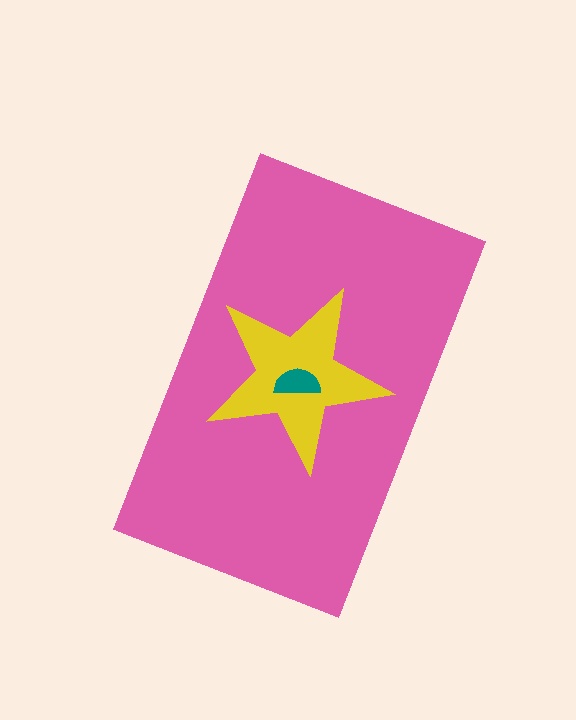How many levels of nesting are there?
3.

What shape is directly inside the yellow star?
The teal semicircle.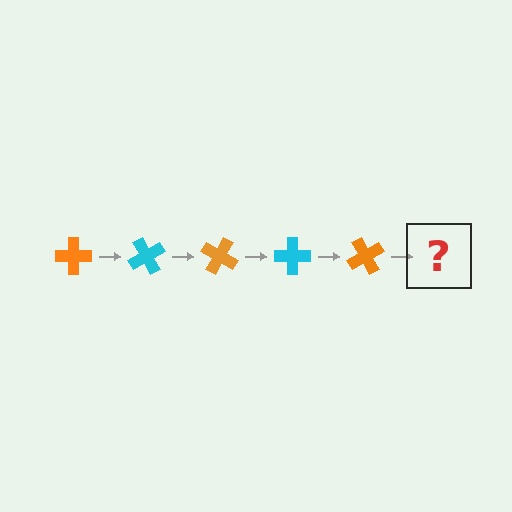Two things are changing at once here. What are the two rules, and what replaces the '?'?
The two rules are that it rotates 60 degrees each step and the color cycles through orange and cyan. The '?' should be a cyan cross, rotated 300 degrees from the start.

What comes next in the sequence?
The next element should be a cyan cross, rotated 300 degrees from the start.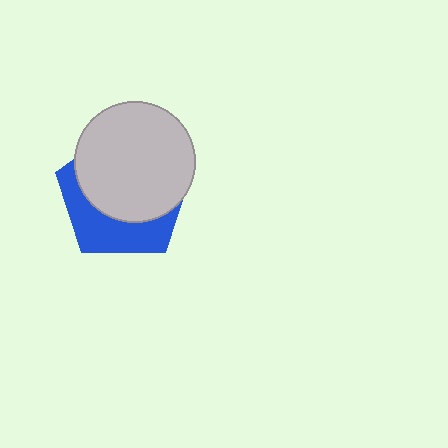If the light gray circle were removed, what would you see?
You would see the complete blue pentagon.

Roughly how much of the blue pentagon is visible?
A small part of it is visible (roughly 37%).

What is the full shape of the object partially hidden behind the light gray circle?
The partially hidden object is a blue pentagon.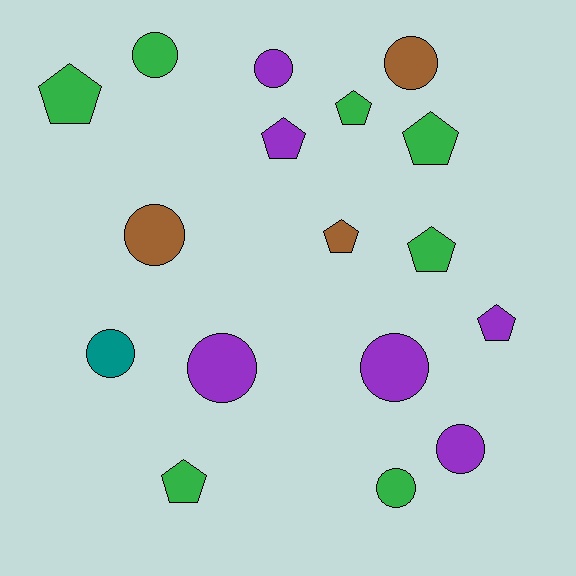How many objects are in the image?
There are 17 objects.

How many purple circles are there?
There are 4 purple circles.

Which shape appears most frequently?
Circle, with 9 objects.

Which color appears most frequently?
Green, with 7 objects.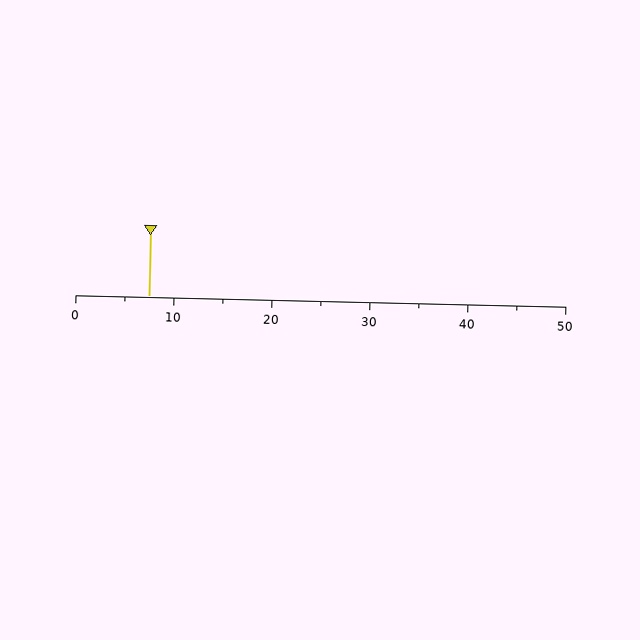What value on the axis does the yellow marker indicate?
The marker indicates approximately 7.5.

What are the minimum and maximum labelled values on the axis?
The axis runs from 0 to 50.